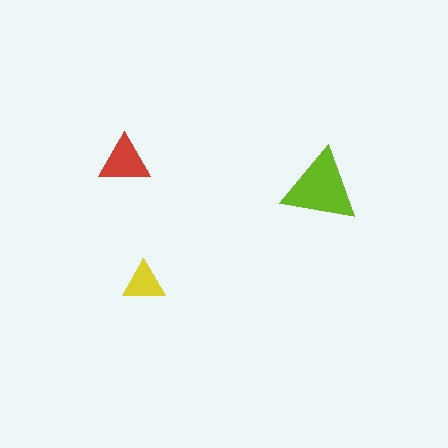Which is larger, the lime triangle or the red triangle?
The lime one.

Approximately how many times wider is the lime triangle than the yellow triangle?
About 2 times wider.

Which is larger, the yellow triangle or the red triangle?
The red one.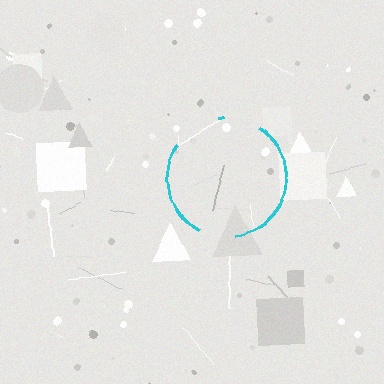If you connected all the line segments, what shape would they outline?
They would outline a circle.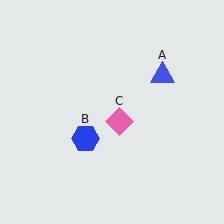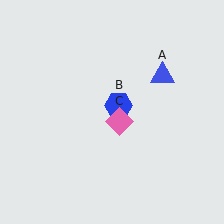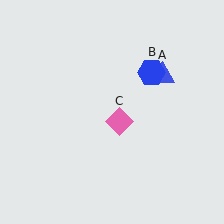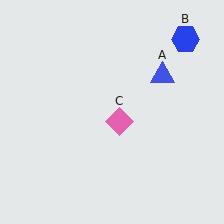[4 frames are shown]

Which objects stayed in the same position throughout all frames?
Blue triangle (object A) and pink diamond (object C) remained stationary.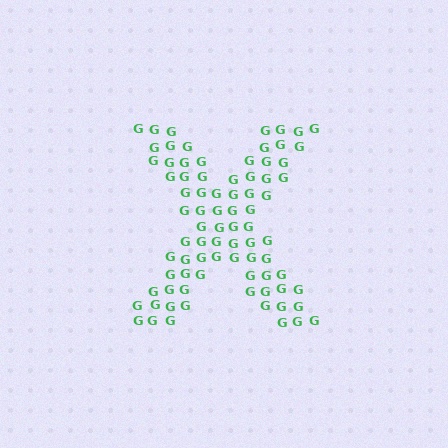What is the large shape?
The large shape is the letter X.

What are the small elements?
The small elements are letter G's.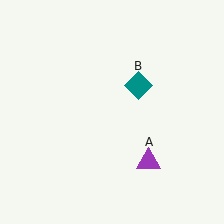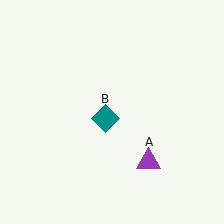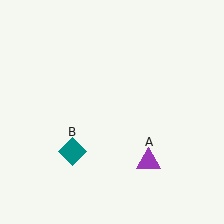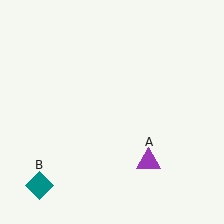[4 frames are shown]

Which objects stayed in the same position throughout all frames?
Purple triangle (object A) remained stationary.